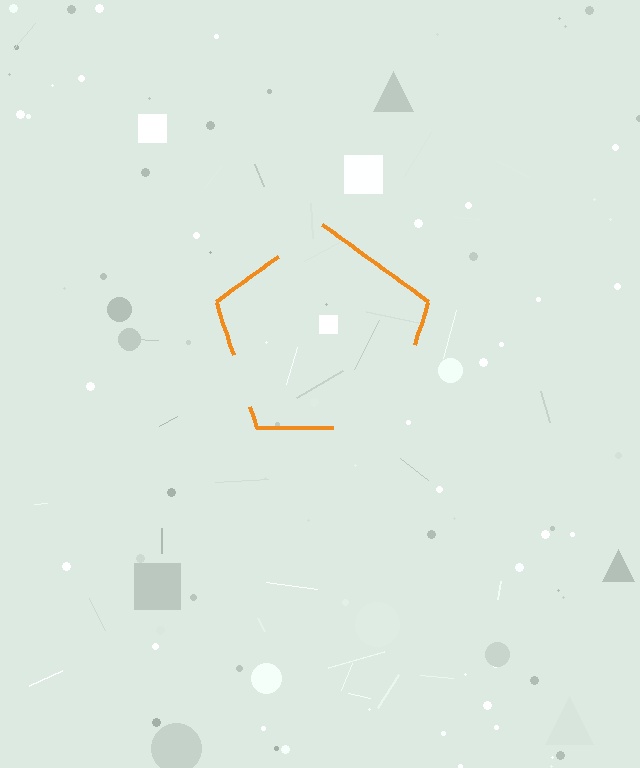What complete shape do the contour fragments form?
The contour fragments form a pentagon.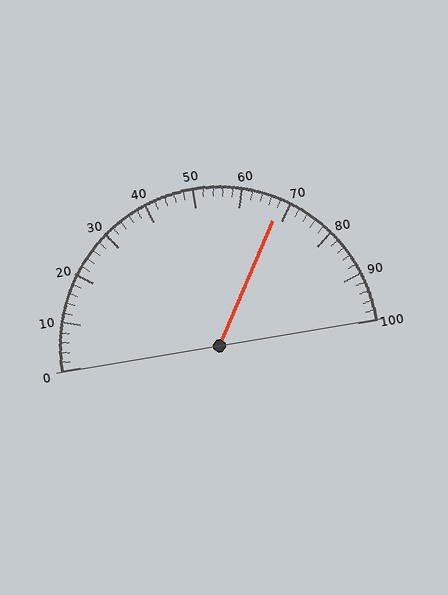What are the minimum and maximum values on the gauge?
The gauge ranges from 0 to 100.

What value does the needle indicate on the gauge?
The needle indicates approximately 68.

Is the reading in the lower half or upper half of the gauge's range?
The reading is in the upper half of the range (0 to 100).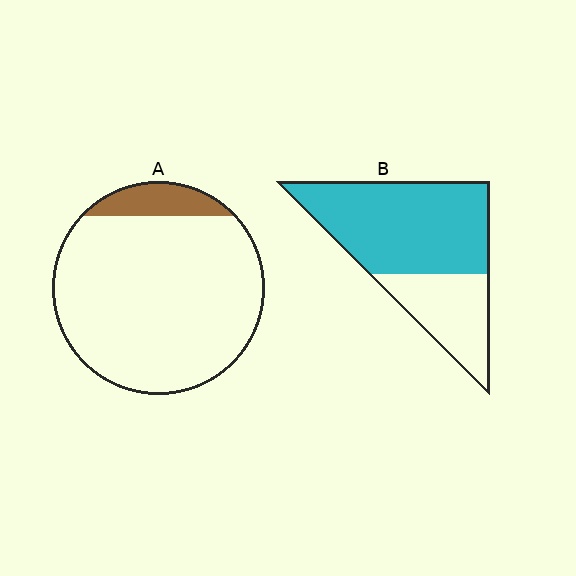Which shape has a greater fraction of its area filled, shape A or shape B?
Shape B.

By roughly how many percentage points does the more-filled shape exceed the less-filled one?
By roughly 55 percentage points (B over A).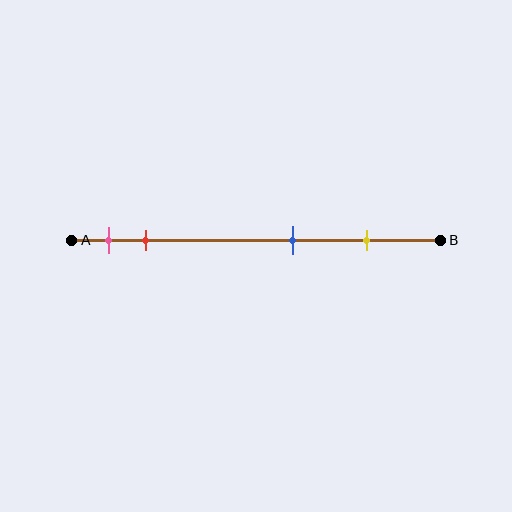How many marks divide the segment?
There are 4 marks dividing the segment.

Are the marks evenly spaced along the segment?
No, the marks are not evenly spaced.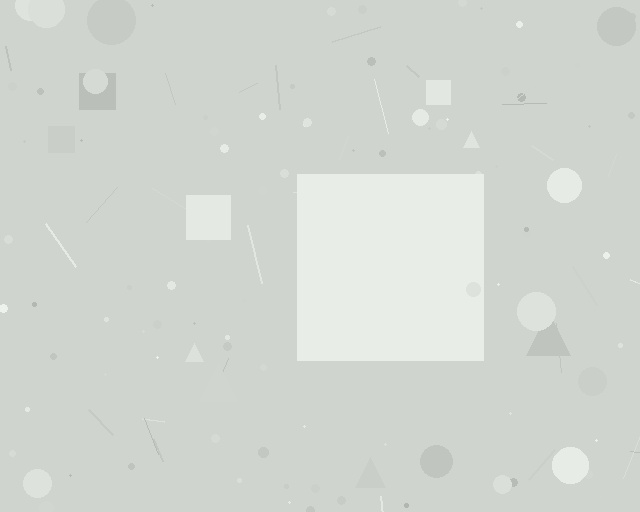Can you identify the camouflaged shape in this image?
The camouflaged shape is a square.